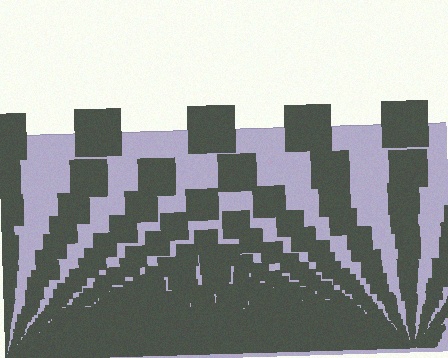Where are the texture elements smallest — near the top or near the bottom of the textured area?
Near the bottom.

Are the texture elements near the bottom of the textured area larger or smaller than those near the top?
Smaller. The gradient is inverted — elements near the bottom are smaller and denser.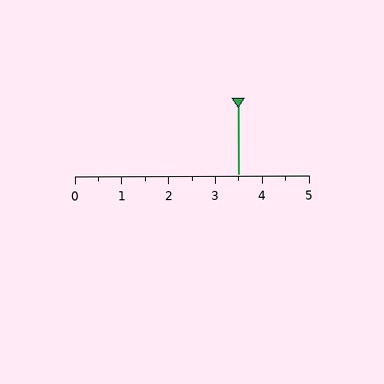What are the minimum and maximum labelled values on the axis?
The axis runs from 0 to 5.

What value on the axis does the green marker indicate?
The marker indicates approximately 3.5.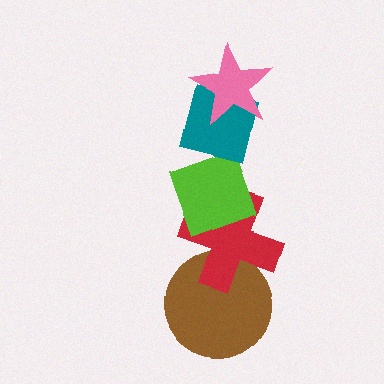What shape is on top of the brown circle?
The red cross is on top of the brown circle.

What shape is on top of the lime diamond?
The teal square is on top of the lime diamond.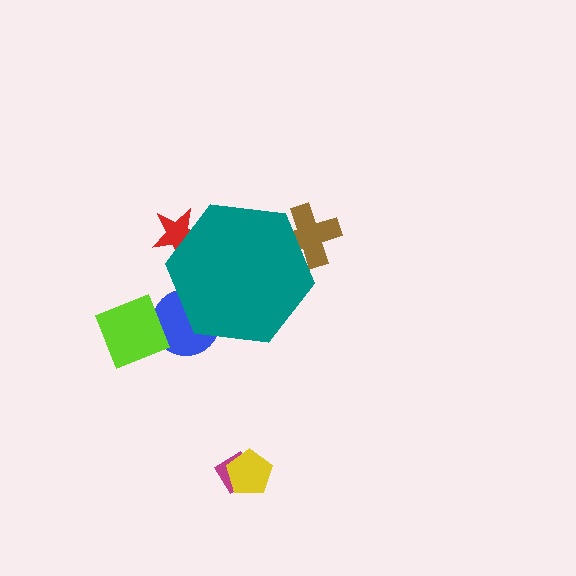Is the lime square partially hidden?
No, the lime square is fully visible.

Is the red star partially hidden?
Yes, the red star is partially hidden behind the teal hexagon.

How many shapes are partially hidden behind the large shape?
3 shapes are partially hidden.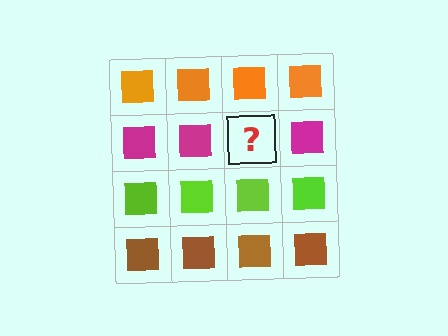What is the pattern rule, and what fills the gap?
The rule is that each row has a consistent color. The gap should be filled with a magenta square.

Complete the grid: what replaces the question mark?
The question mark should be replaced with a magenta square.